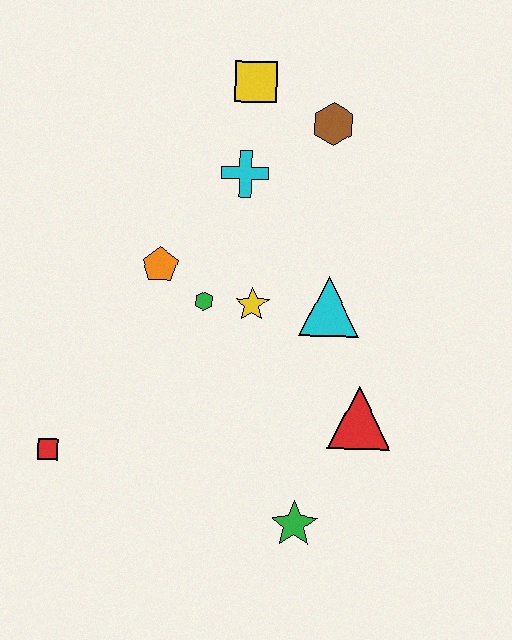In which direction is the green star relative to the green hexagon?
The green star is below the green hexagon.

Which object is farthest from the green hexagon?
The green star is farthest from the green hexagon.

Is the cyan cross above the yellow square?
No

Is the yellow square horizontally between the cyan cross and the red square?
No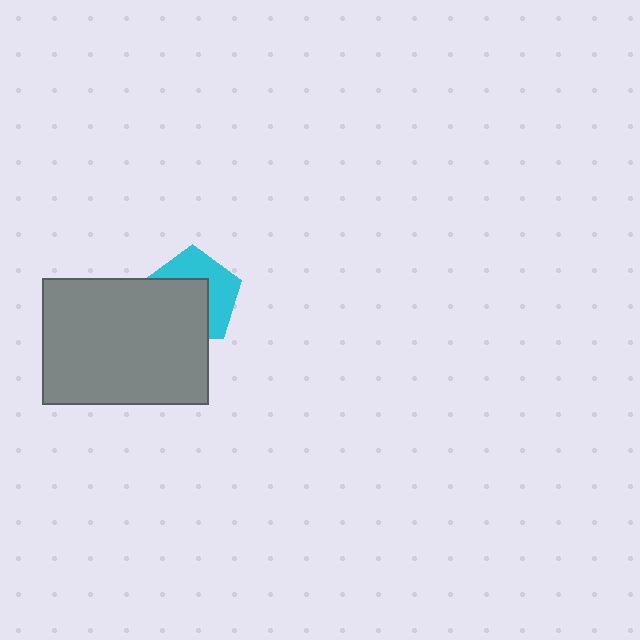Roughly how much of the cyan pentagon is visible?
About half of it is visible (roughly 46%).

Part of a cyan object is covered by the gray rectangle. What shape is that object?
It is a pentagon.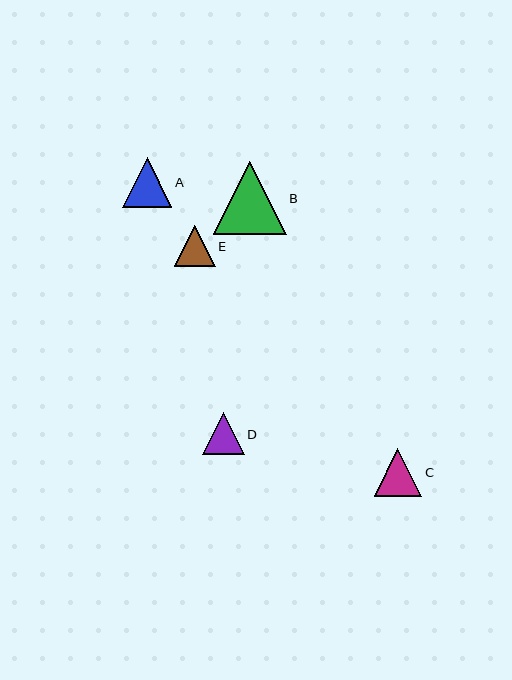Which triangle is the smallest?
Triangle E is the smallest with a size of approximately 41 pixels.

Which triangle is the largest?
Triangle B is the largest with a size of approximately 73 pixels.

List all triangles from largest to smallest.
From largest to smallest: B, A, C, D, E.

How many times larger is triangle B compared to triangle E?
Triangle B is approximately 1.8 times the size of triangle E.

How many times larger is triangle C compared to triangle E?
Triangle C is approximately 1.2 times the size of triangle E.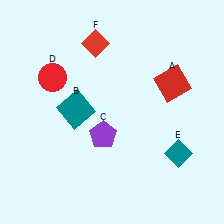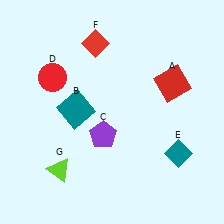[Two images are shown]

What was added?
A lime triangle (G) was added in Image 2.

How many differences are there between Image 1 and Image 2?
There is 1 difference between the two images.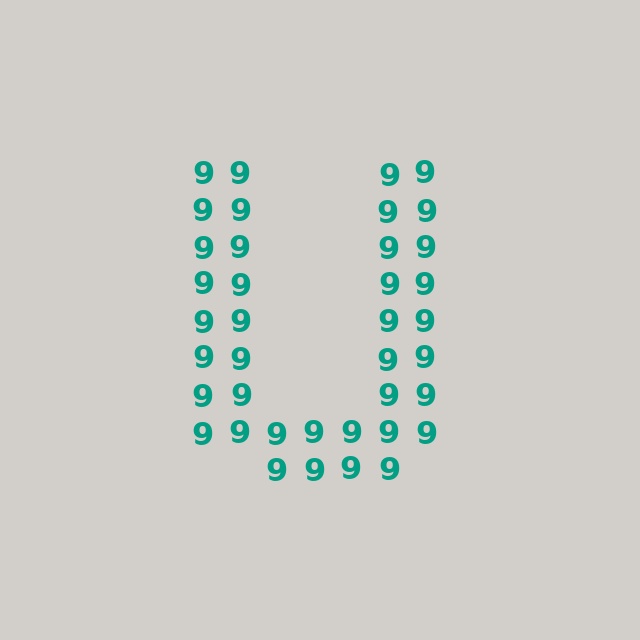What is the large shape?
The large shape is the letter U.